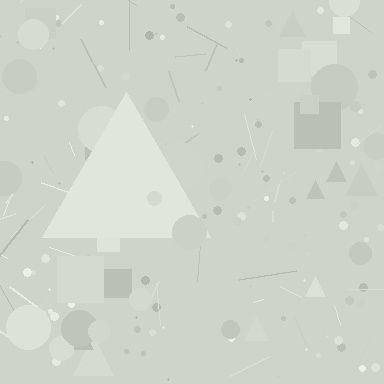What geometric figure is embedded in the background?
A triangle is embedded in the background.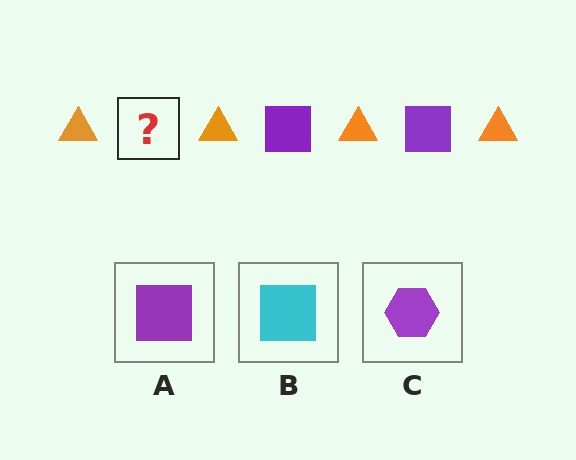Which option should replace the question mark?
Option A.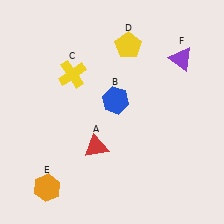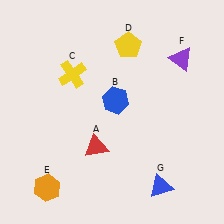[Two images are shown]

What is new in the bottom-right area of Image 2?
A blue triangle (G) was added in the bottom-right area of Image 2.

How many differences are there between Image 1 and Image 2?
There is 1 difference between the two images.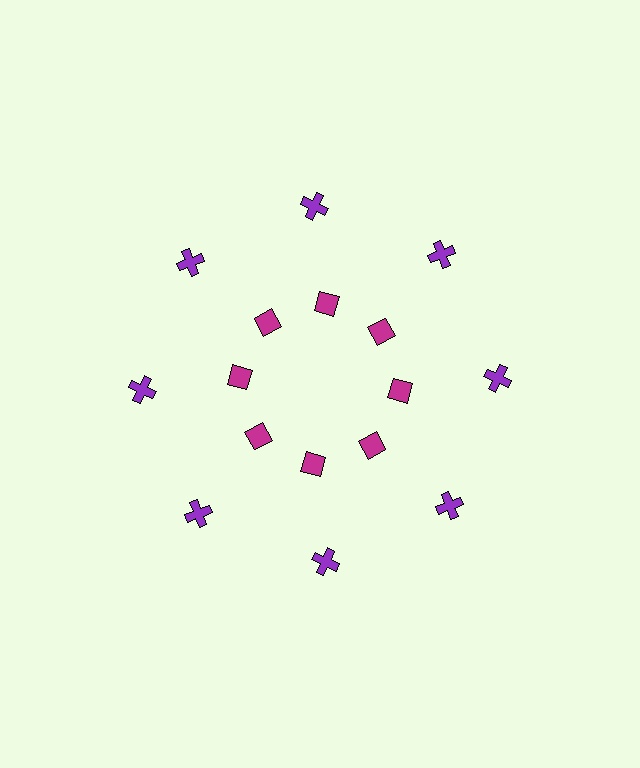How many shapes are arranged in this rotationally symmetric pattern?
There are 16 shapes, arranged in 8 groups of 2.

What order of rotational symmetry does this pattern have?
This pattern has 8-fold rotational symmetry.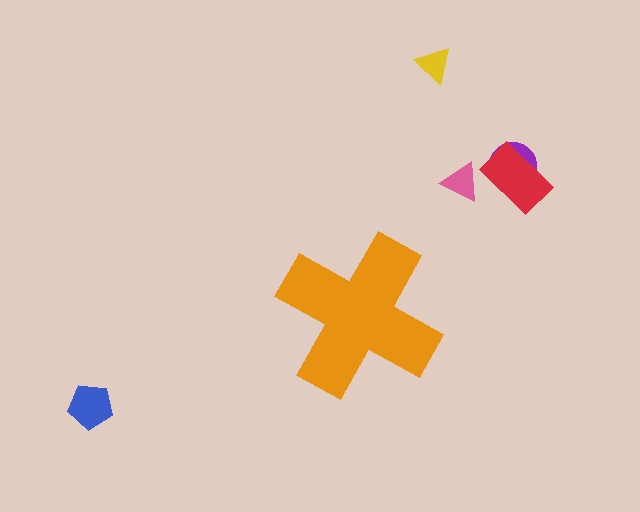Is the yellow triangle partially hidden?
No, the yellow triangle is fully visible.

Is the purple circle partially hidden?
No, the purple circle is fully visible.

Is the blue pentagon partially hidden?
No, the blue pentagon is fully visible.